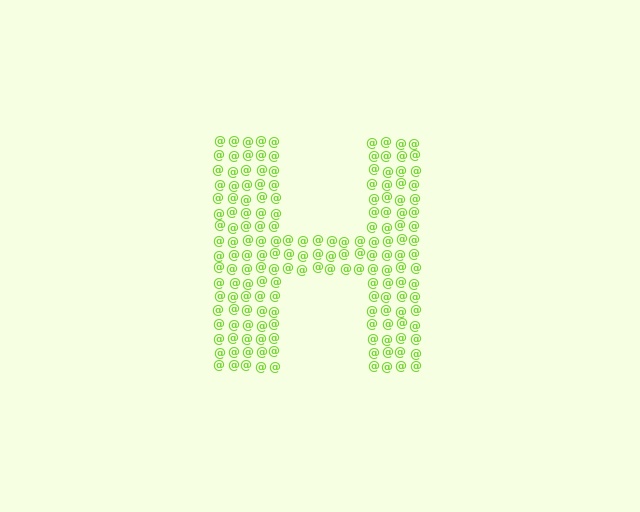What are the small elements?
The small elements are at signs.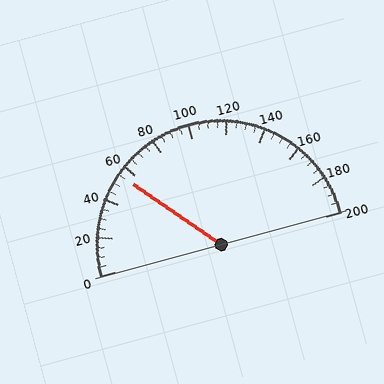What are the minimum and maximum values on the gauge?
The gauge ranges from 0 to 200.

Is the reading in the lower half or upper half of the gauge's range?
The reading is in the lower half of the range (0 to 200).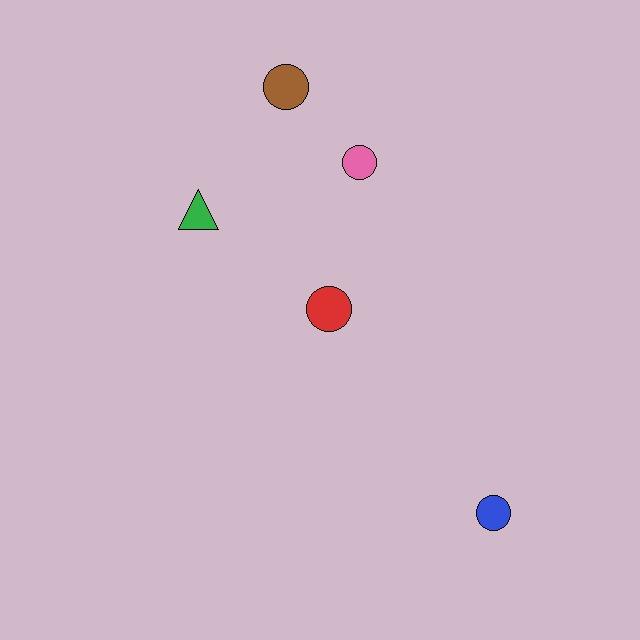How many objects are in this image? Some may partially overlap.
There are 5 objects.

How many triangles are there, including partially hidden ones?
There is 1 triangle.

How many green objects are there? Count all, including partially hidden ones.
There is 1 green object.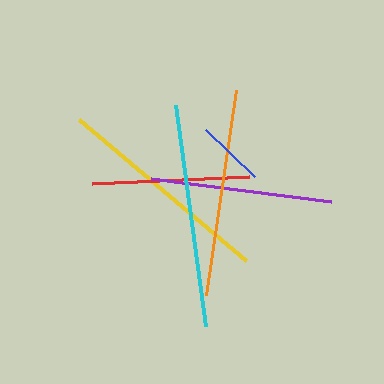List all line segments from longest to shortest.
From longest to shortest: cyan, yellow, orange, purple, red, blue.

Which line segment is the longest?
The cyan line is the longest at approximately 223 pixels.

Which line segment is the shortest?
The blue line is the shortest at approximately 68 pixels.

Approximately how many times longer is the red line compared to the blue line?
The red line is approximately 2.3 times the length of the blue line.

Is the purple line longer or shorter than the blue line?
The purple line is longer than the blue line.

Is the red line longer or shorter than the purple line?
The purple line is longer than the red line.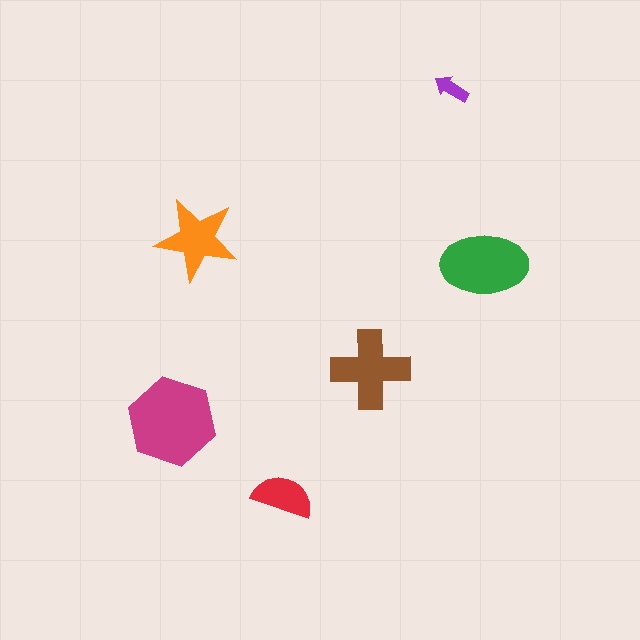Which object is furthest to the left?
The magenta hexagon is leftmost.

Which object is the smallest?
The purple arrow.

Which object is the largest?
The magenta hexagon.